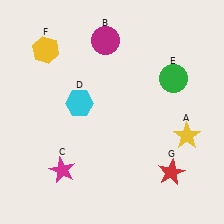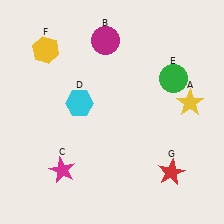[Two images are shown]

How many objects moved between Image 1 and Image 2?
1 object moved between the two images.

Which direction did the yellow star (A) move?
The yellow star (A) moved up.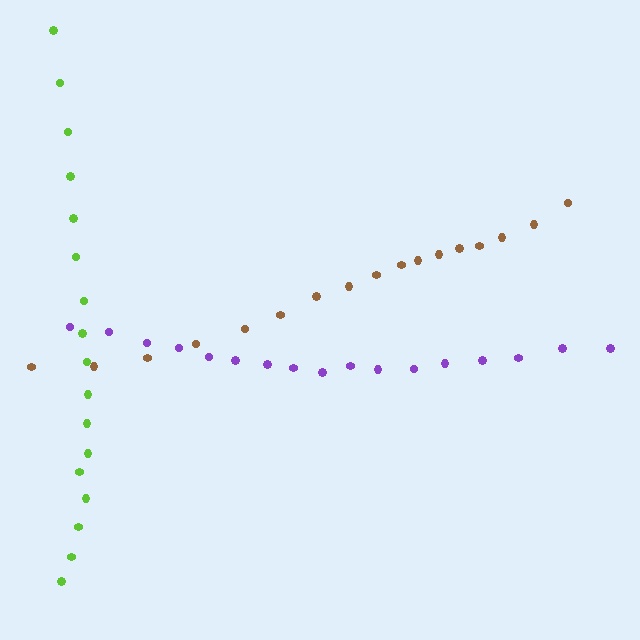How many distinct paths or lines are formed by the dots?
There are 3 distinct paths.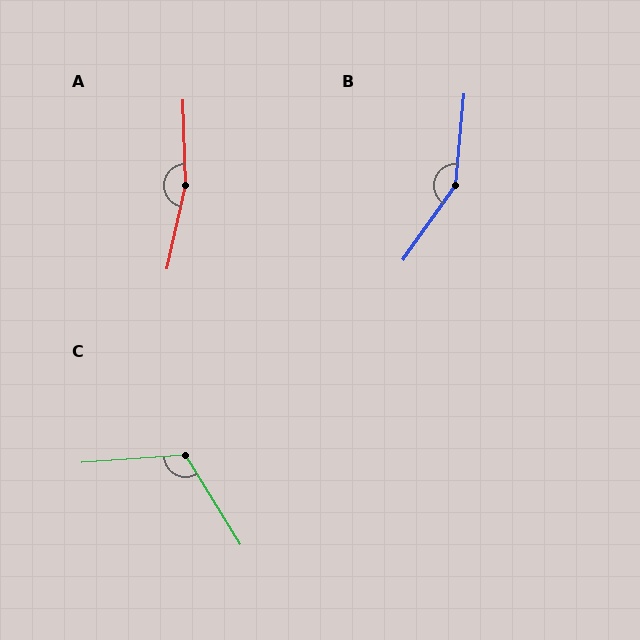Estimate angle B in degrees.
Approximately 150 degrees.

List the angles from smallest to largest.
C (118°), B (150°), A (166°).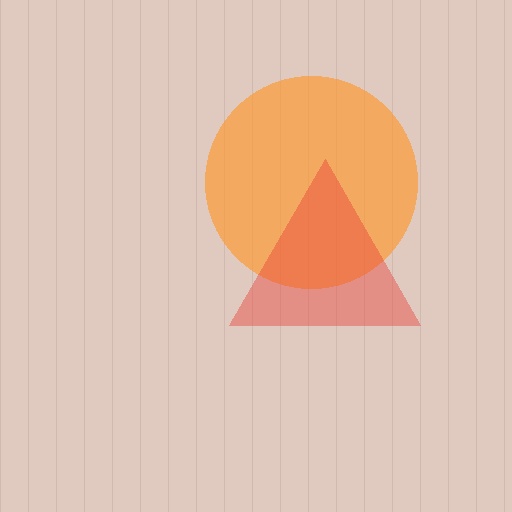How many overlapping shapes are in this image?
There are 2 overlapping shapes in the image.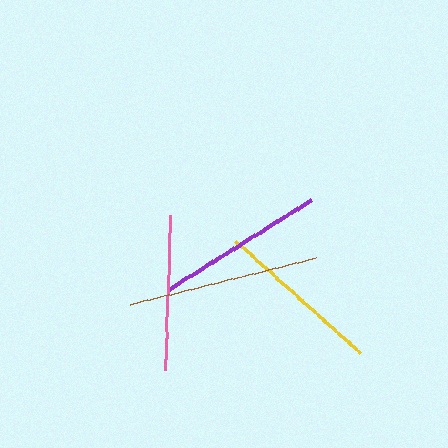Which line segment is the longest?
The brown line is the longest at approximately 190 pixels.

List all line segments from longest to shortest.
From longest to shortest: brown, purple, yellow, pink.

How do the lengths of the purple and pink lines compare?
The purple and pink lines are approximately the same length.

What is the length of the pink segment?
The pink segment is approximately 155 pixels long.